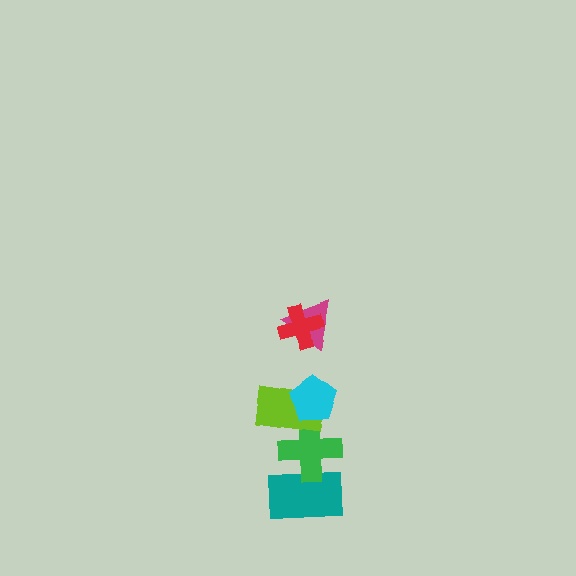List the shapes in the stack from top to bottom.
From top to bottom: the red cross, the magenta triangle, the cyan pentagon, the lime rectangle, the green cross, the teal rectangle.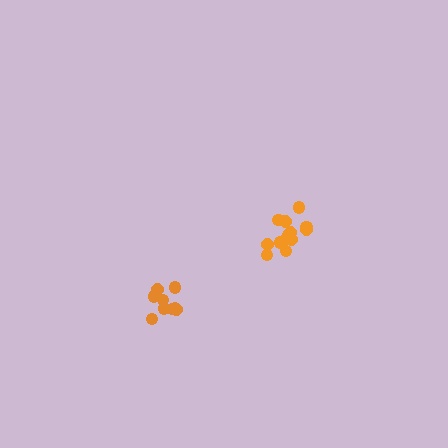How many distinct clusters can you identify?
There are 2 distinct clusters.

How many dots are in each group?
Group 1: 13 dots, Group 2: 9 dots (22 total).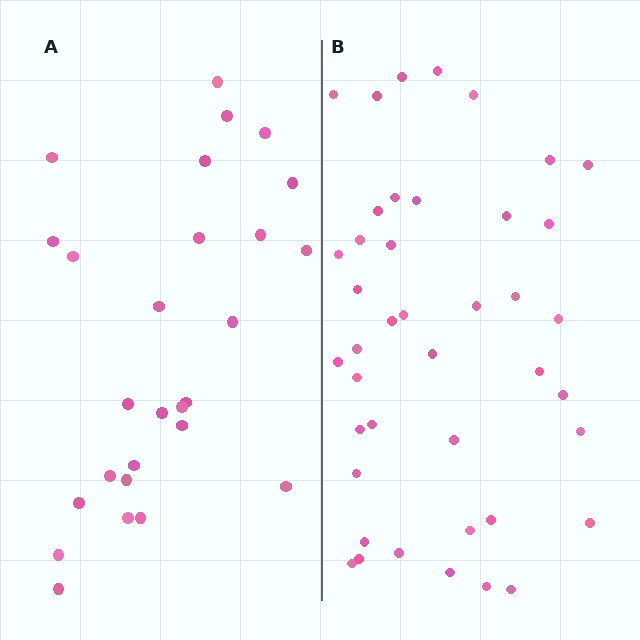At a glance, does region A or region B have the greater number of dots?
Region B (the right region) has more dots.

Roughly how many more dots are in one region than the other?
Region B has approximately 15 more dots than region A.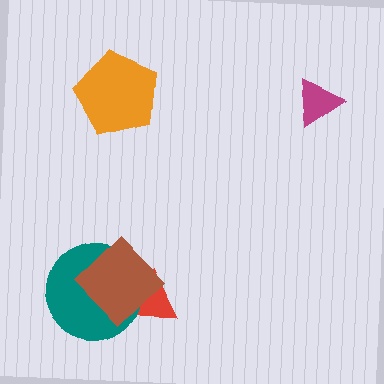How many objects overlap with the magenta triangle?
0 objects overlap with the magenta triangle.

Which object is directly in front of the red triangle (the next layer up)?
The teal circle is directly in front of the red triangle.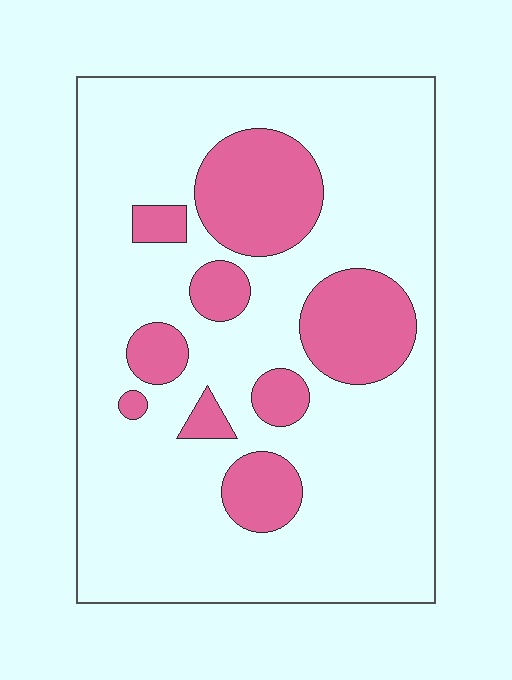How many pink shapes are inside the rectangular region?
9.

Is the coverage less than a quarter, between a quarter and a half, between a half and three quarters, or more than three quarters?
Less than a quarter.